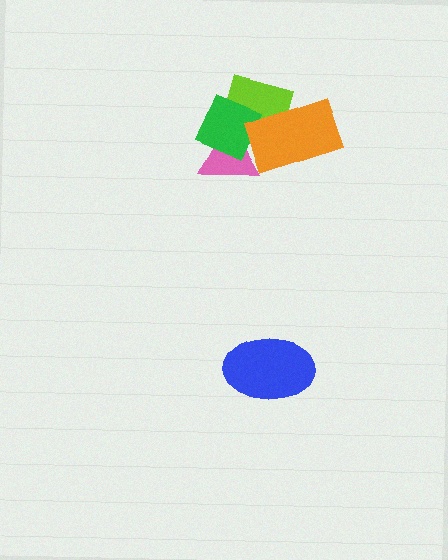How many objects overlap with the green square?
2 objects overlap with the green square.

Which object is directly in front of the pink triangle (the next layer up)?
The green square is directly in front of the pink triangle.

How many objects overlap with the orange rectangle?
2 objects overlap with the orange rectangle.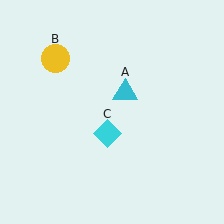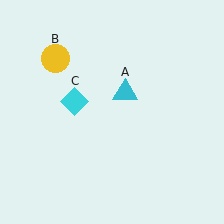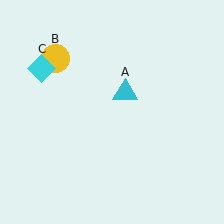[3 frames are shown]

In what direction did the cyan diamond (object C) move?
The cyan diamond (object C) moved up and to the left.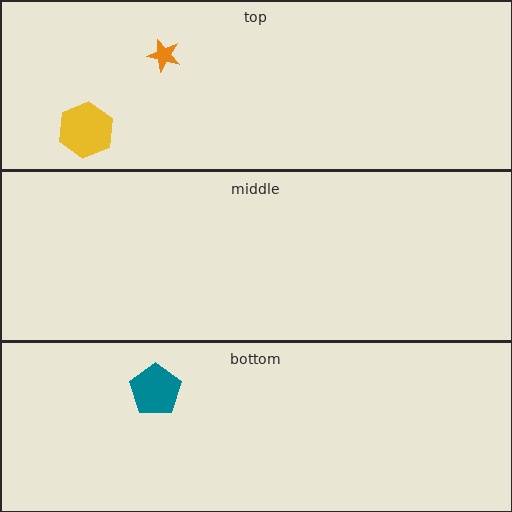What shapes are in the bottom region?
The teal pentagon.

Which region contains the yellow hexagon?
The top region.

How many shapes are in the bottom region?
1.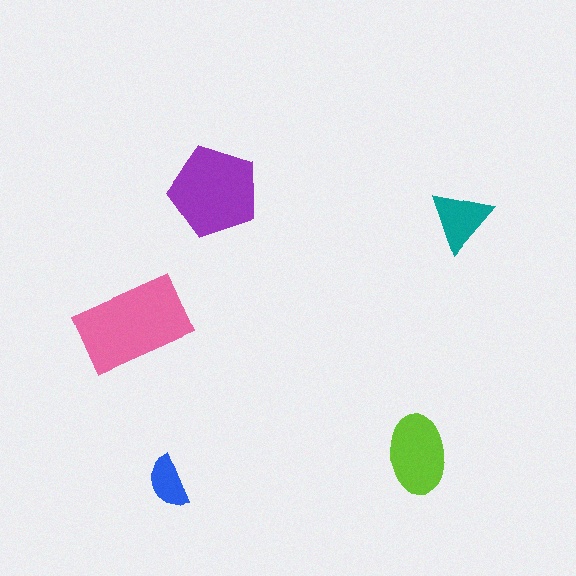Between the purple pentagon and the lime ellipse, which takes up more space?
The purple pentagon.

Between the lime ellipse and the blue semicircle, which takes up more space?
The lime ellipse.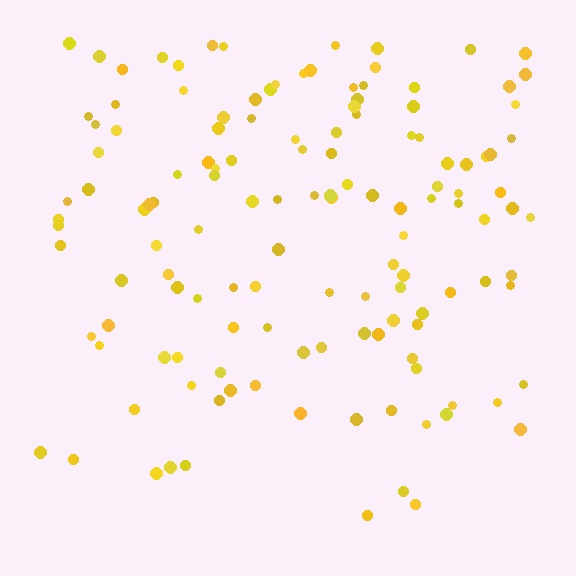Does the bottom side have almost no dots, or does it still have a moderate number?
Still a moderate number, just noticeably fewer than the top.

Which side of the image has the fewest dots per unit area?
The bottom.